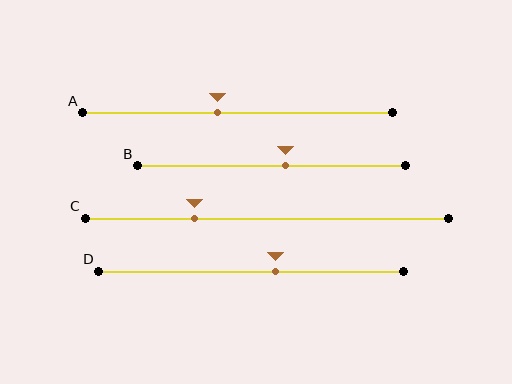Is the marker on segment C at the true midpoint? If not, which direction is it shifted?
No, the marker on segment C is shifted to the left by about 20% of the segment length.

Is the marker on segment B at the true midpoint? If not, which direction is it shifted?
No, the marker on segment B is shifted to the right by about 5% of the segment length.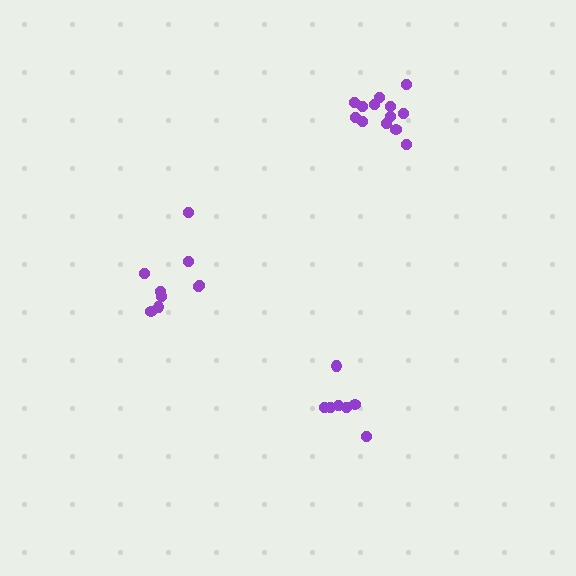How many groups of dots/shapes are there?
There are 3 groups.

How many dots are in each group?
Group 1: 9 dots, Group 2: 7 dots, Group 3: 13 dots (29 total).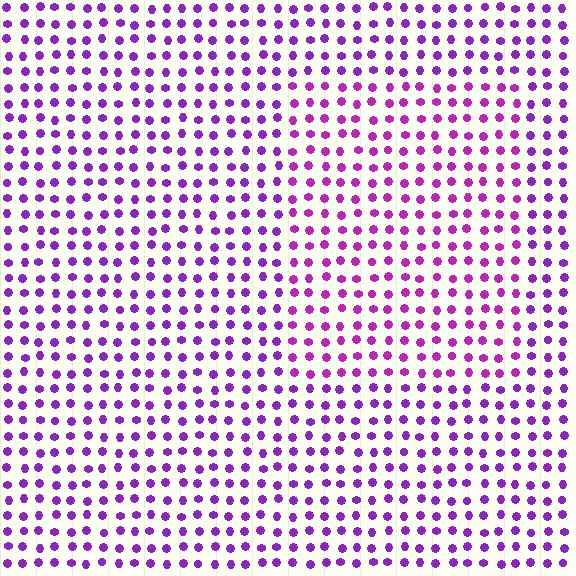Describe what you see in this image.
The image is filled with small purple elements in a uniform arrangement. A rectangle-shaped region is visible where the elements are tinted to a slightly different hue, forming a subtle color boundary.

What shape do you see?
I see a rectangle.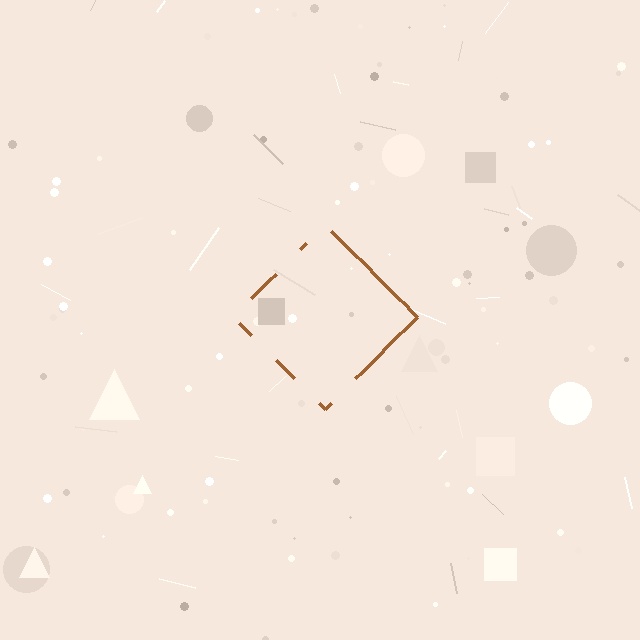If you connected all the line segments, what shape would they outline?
They would outline a diamond.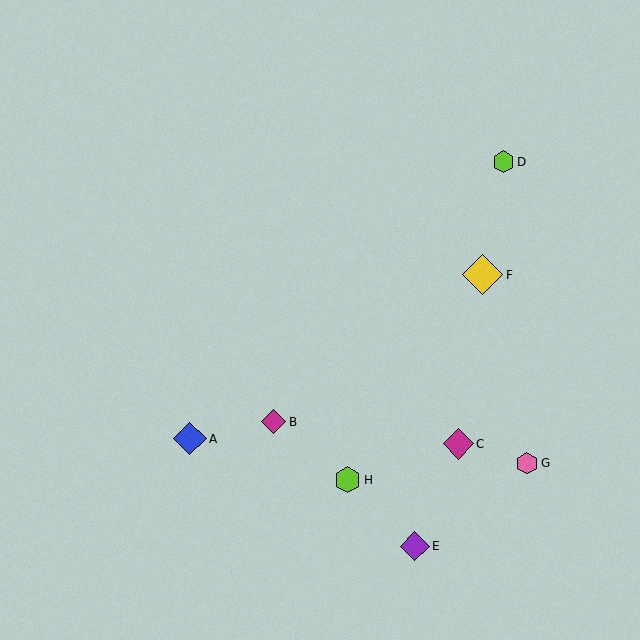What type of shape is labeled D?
Shape D is a lime hexagon.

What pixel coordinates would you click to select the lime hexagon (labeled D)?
Click at (503, 162) to select the lime hexagon D.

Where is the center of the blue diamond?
The center of the blue diamond is at (190, 439).